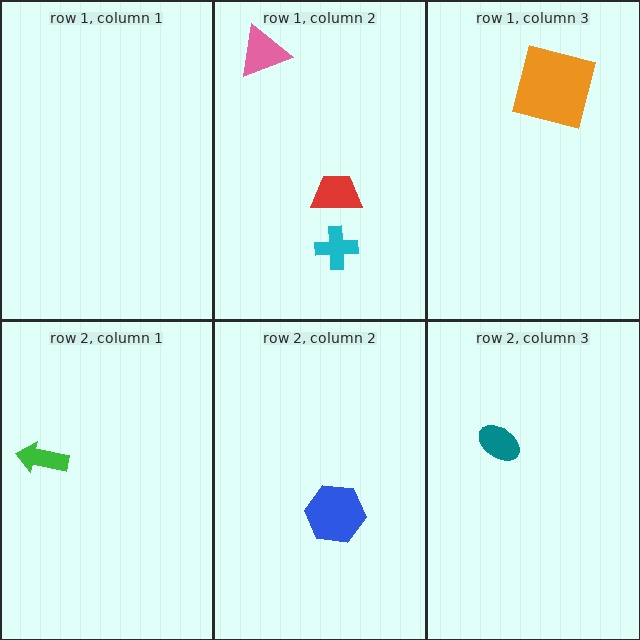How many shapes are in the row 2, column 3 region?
1.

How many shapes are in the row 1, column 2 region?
3.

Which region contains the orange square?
The row 1, column 3 region.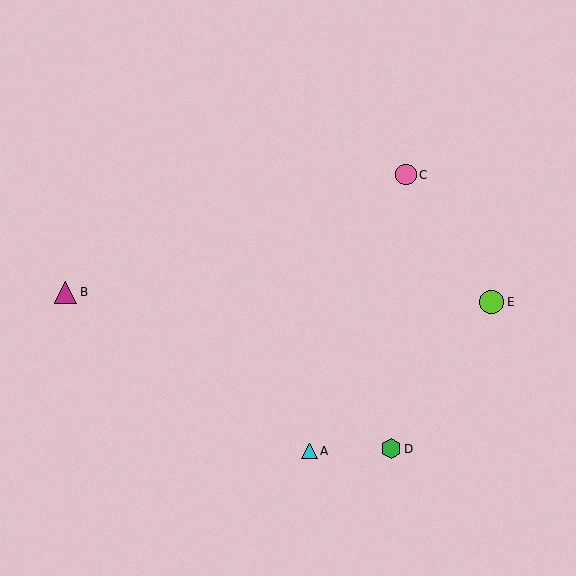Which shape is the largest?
The lime circle (labeled E) is the largest.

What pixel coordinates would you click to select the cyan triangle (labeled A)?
Click at (310, 451) to select the cyan triangle A.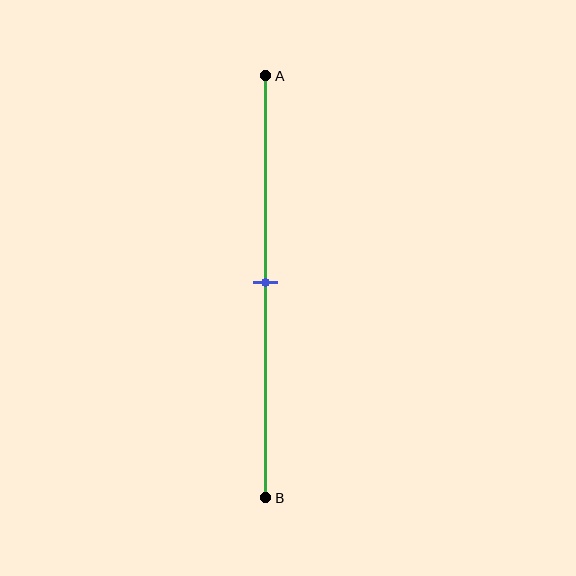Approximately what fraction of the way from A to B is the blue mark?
The blue mark is approximately 50% of the way from A to B.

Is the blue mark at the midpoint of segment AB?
Yes, the mark is approximately at the midpoint.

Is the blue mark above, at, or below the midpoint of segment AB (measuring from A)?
The blue mark is approximately at the midpoint of segment AB.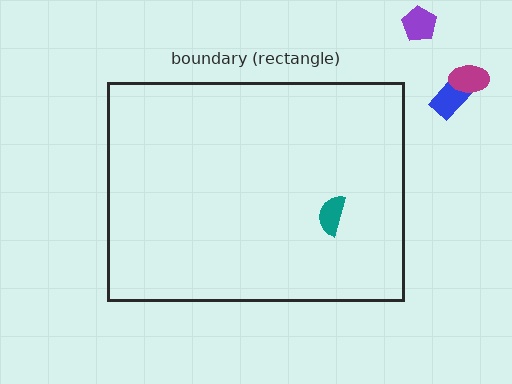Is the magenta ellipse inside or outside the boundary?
Outside.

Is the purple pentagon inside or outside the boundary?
Outside.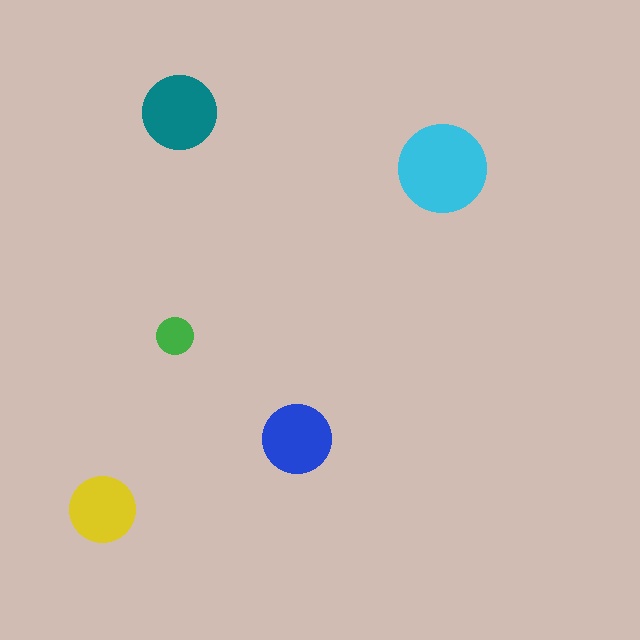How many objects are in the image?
There are 5 objects in the image.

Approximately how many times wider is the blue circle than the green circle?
About 2 times wider.